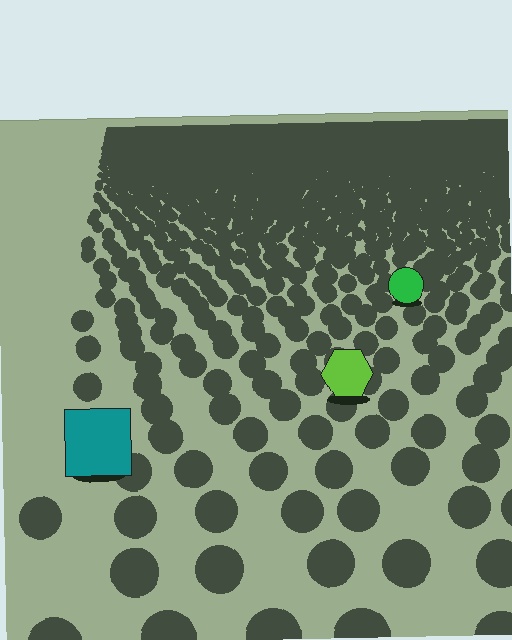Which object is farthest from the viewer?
The green circle is farthest from the viewer. It appears smaller and the ground texture around it is denser.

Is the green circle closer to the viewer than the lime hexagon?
No. The lime hexagon is closer — you can tell from the texture gradient: the ground texture is coarser near it.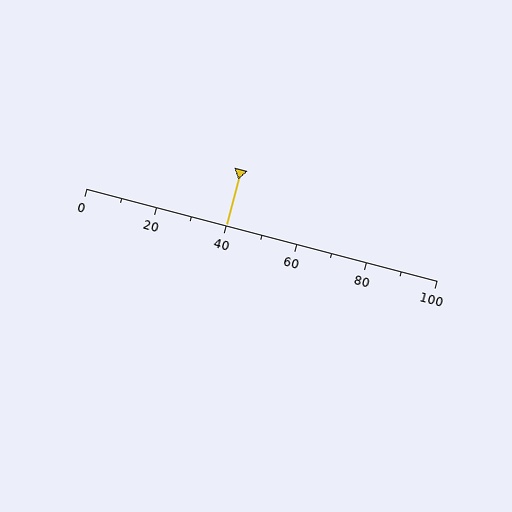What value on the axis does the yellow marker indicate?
The marker indicates approximately 40.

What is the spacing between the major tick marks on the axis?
The major ticks are spaced 20 apart.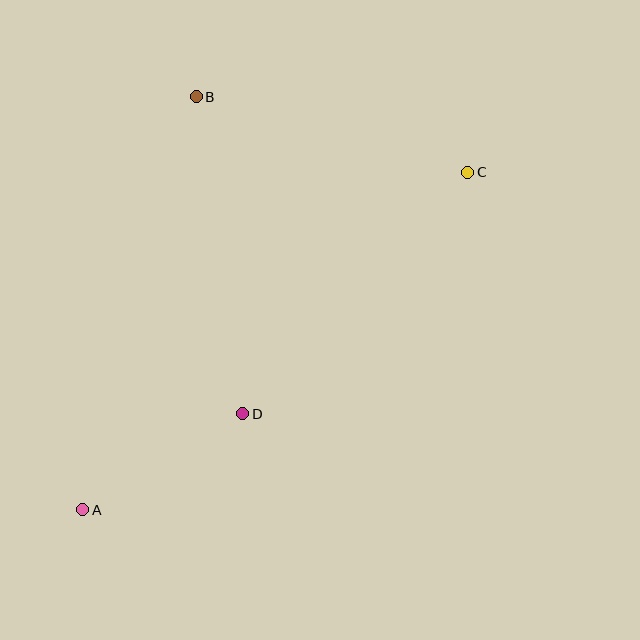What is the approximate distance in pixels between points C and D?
The distance between C and D is approximately 330 pixels.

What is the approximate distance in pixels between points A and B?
The distance between A and B is approximately 428 pixels.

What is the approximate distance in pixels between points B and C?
The distance between B and C is approximately 282 pixels.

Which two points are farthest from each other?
Points A and C are farthest from each other.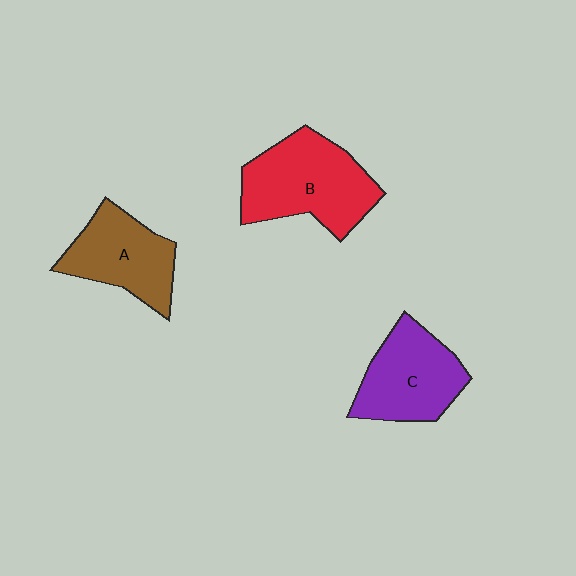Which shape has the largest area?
Shape B (red).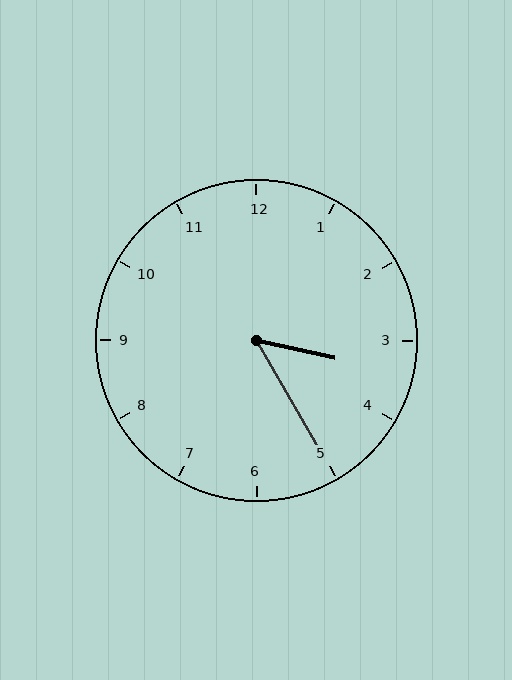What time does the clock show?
3:25.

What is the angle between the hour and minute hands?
Approximately 48 degrees.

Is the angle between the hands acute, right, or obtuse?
It is acute.